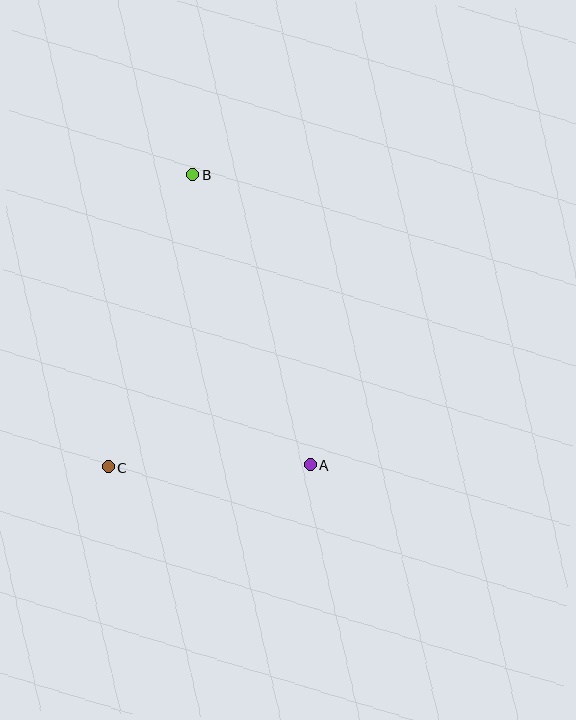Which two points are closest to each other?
Points A and C are closest to each other.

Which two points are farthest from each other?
Points A and B are farthest from each other.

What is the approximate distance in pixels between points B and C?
The distance between B and C is approximately 304 pixels.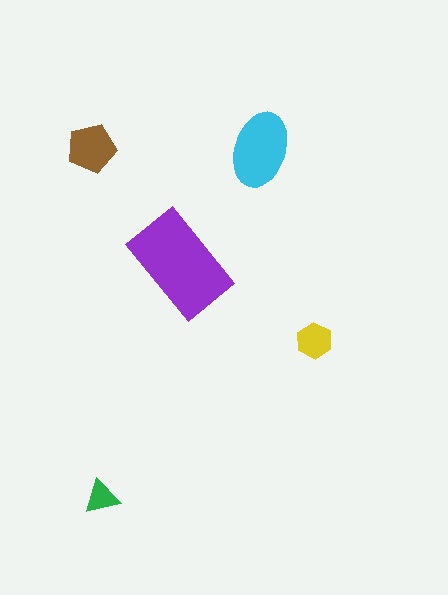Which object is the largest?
The purple rectangle.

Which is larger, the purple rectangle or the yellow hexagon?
The purple rectangle.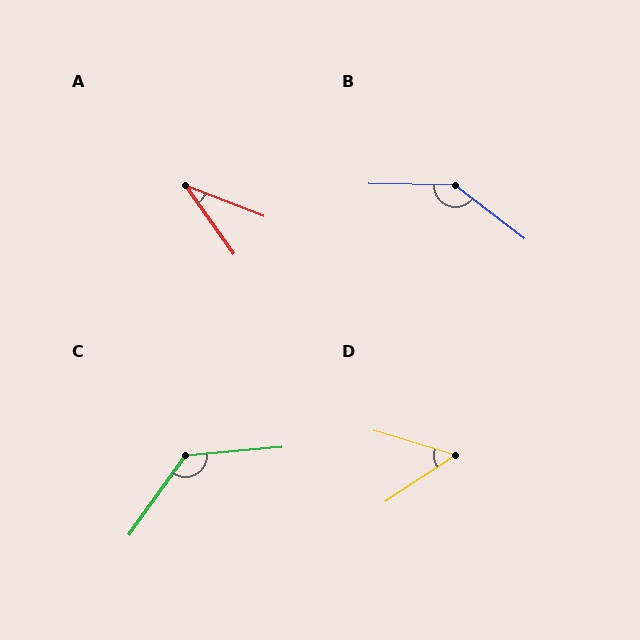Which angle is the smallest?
A, at approximately 33 degrees.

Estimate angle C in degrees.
Approximately 130 degrees.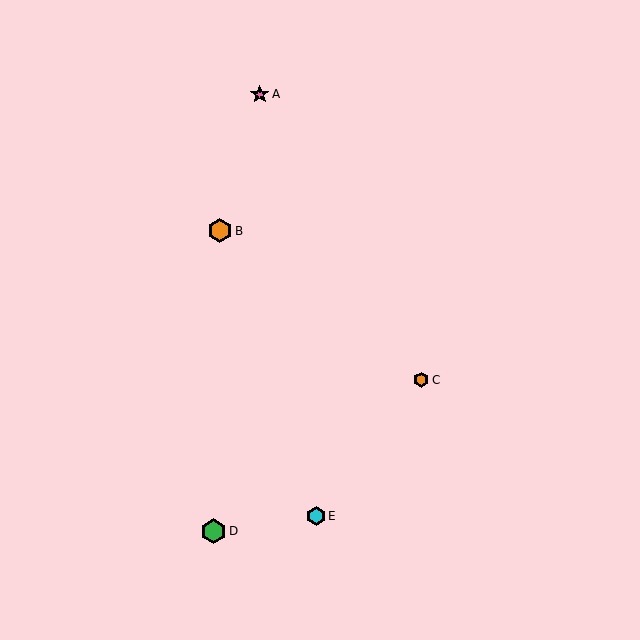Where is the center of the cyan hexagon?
The center of the cyan hexagon is at (316, 516).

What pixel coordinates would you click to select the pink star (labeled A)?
Click at (260, 94) to select the pink star A.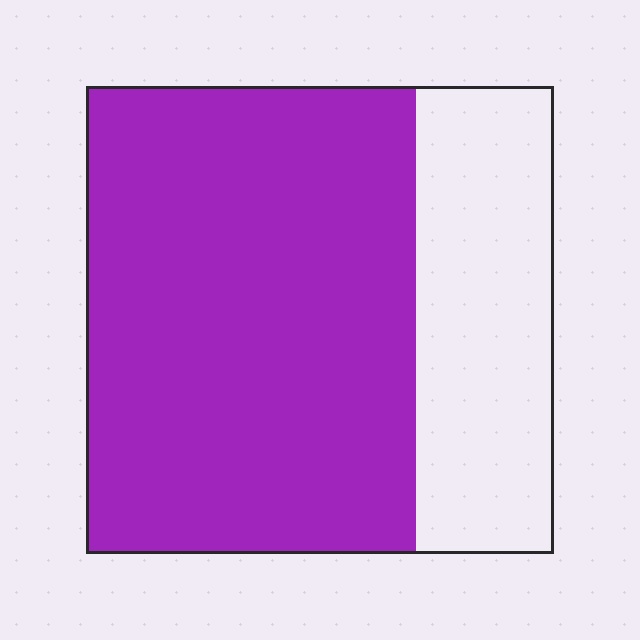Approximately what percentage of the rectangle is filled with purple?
Approximately 70%.